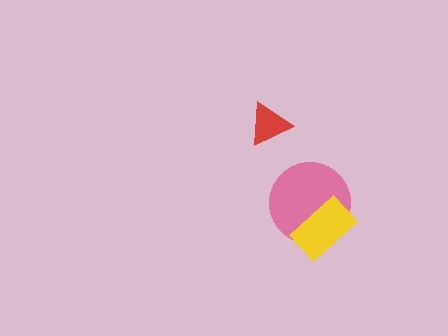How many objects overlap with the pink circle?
1 object overlaps with the pink circle.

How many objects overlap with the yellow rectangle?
1 object overlaps with the yellow rectangle.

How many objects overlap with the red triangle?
0 objects overlap with the red triangle.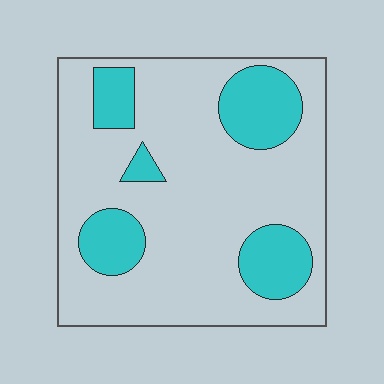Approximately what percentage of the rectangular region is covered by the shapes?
Approximately 25%.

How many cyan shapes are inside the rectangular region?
5.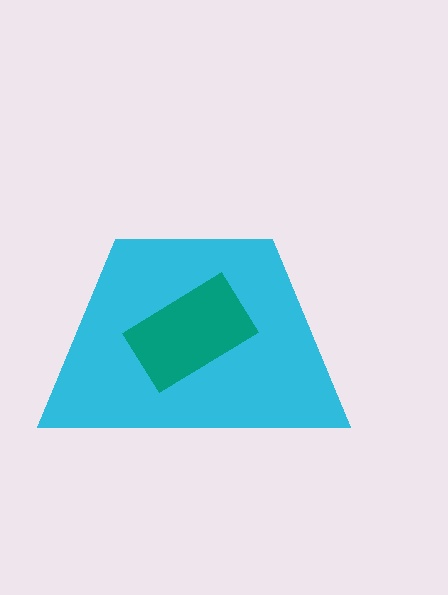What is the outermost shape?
The cyan trapezoid.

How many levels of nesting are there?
2.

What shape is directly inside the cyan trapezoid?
The teal rectangle.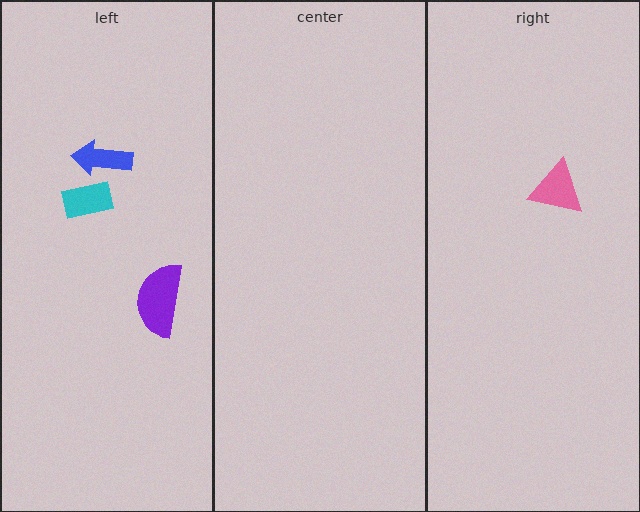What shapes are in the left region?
The blue arrow, the cyan rectangle, the purple semicircle.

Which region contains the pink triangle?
The right region.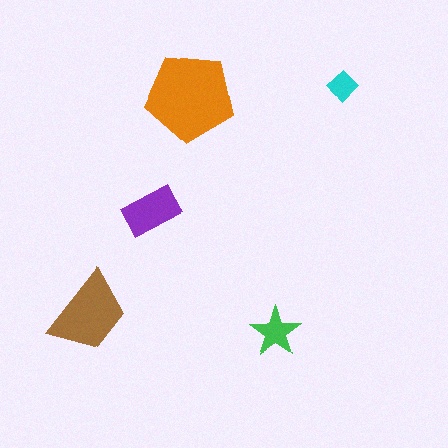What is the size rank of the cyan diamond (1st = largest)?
5th.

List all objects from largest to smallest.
The orange pentagon, the brown trapezoid, the purple rectangle, the green star, the cyan diamond.